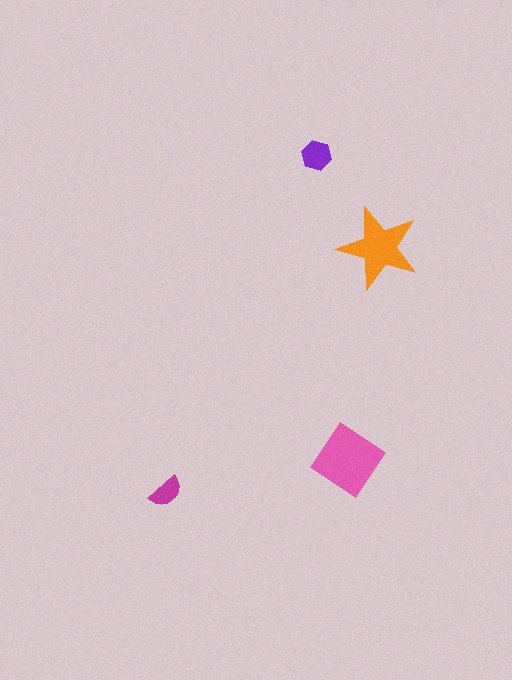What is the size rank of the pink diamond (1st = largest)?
1st.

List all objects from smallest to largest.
The magenta semicircle, the purple hexagon, the orange star, the pink diamond.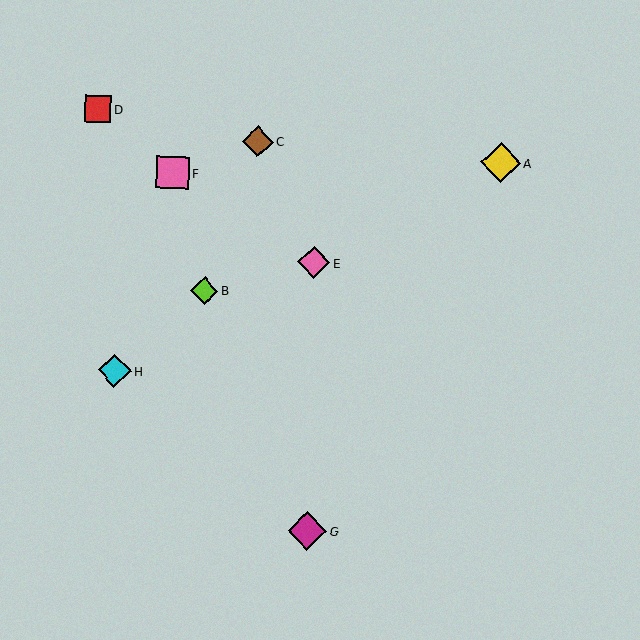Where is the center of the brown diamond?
The center of the brown diamond is at (258, 142).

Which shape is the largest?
The yellow diamond (labeled A) is the largest.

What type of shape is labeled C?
Shape C is a brown diamond.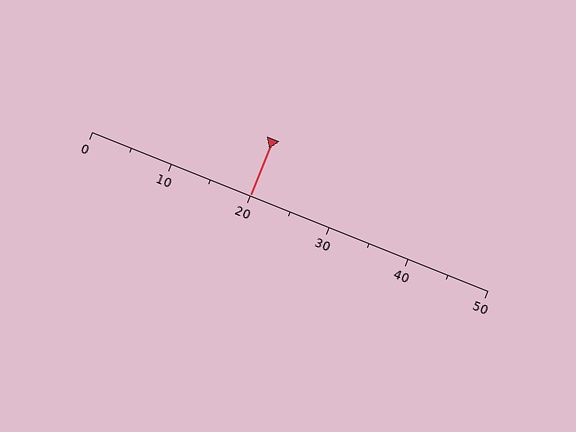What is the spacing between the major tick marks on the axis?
The major ticks are spaced 10 apart.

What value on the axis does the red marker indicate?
The marker indicates approximately 20.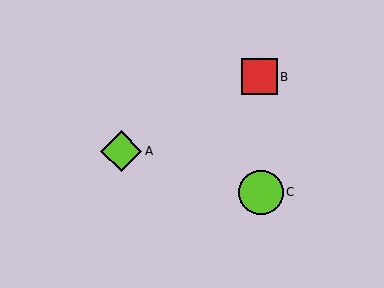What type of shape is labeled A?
Shape A is a lime diamond.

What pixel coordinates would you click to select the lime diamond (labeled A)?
Click at (121, 151) to select the lime diamond A.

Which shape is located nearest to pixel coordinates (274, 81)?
The red square (labeled B) at (259, 77) is nearest to that location.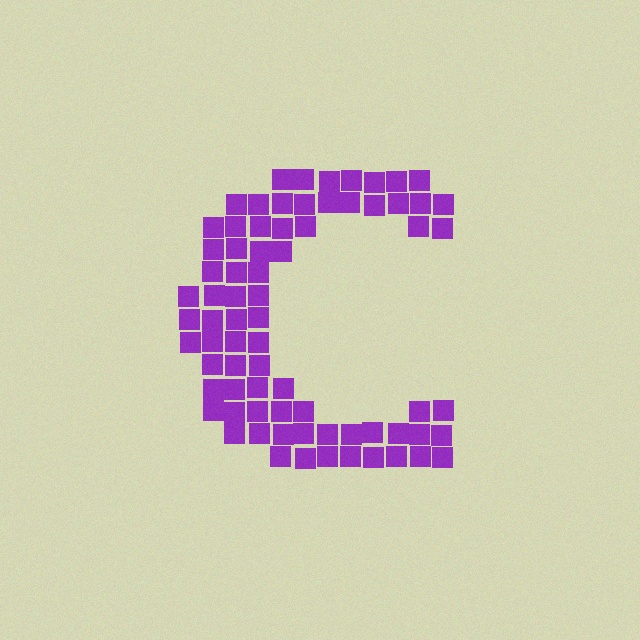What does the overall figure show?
The overall figure shows the letter C.